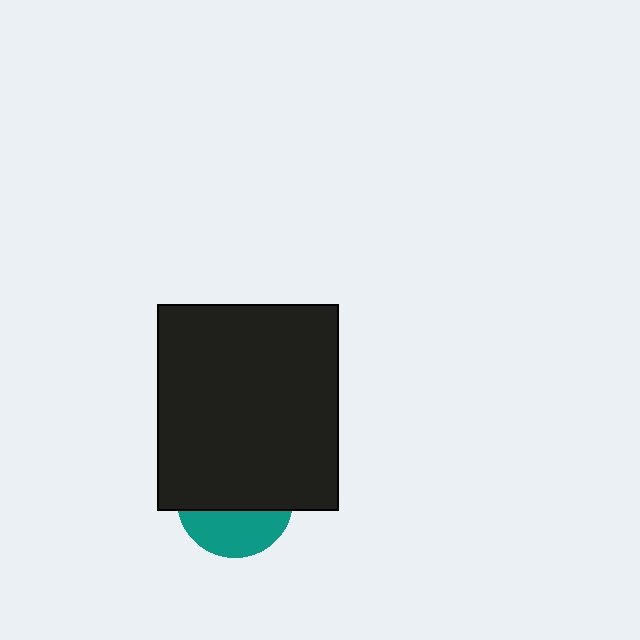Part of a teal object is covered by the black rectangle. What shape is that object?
It is a circle.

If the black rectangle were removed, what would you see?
You would see the complete teal circle.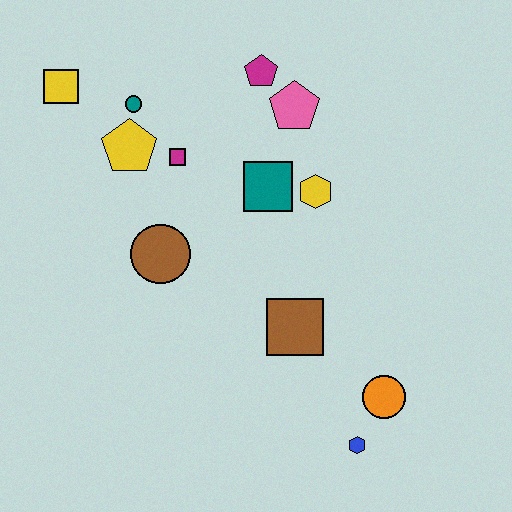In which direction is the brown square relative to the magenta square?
The brown square is below the magenta square.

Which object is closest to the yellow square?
The teal circle is closest to the yellow square.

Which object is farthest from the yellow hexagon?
The yellow square is farthest from the yellow hexagon.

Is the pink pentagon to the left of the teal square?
No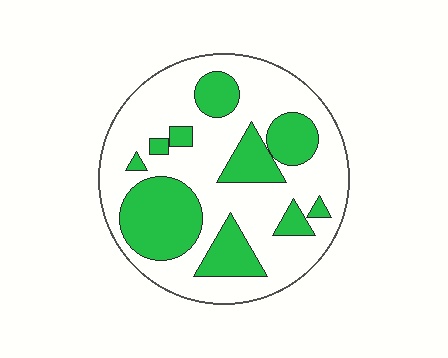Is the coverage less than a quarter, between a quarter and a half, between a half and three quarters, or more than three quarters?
Between a quarter and a half.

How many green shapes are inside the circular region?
10.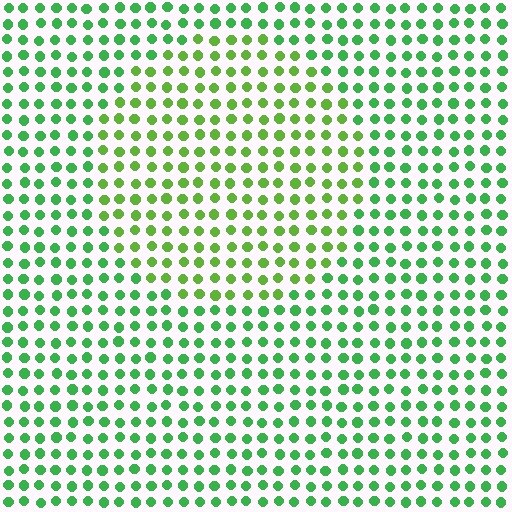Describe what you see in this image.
The image is filled with small green elements in a uniform arrangement. A circle-shaped region is visible where the elements are tinted to a slightly different hue, forming a subtle color boundary.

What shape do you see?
I see a circle.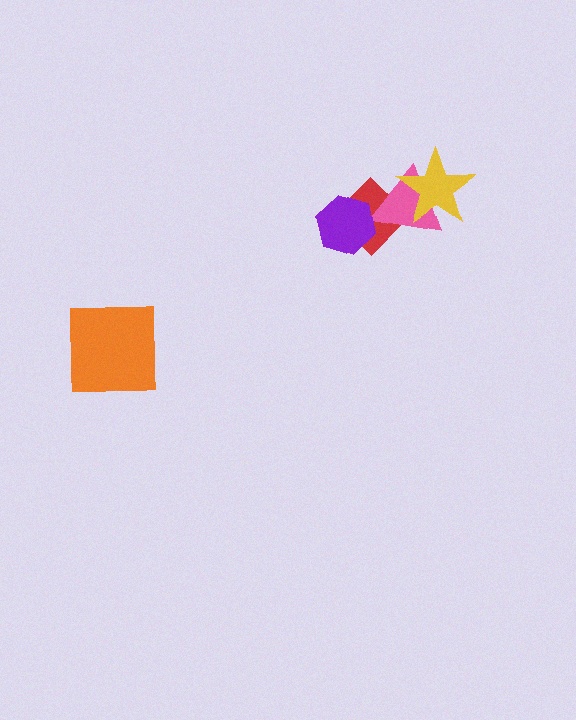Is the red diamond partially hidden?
Yes, it is partially covered by another shape.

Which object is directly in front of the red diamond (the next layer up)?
The pink triangle is directly in front of the red diamond.